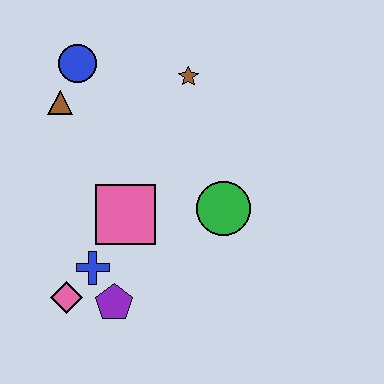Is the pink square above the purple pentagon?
Yes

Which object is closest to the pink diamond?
The blue cross is closest to the pink diamond.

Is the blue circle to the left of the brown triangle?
No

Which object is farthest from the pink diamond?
The brown star is farthest from the pink diamond.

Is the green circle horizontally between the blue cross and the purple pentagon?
No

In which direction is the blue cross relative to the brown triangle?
The blue cross is below the brown triangle.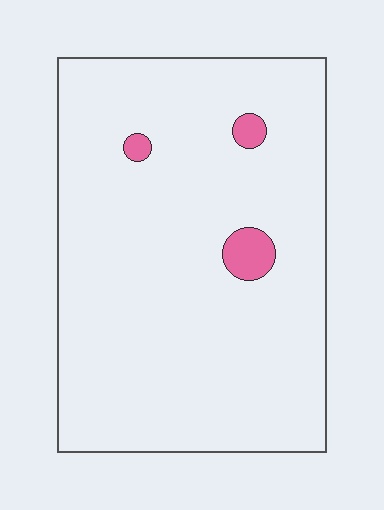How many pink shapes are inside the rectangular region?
3.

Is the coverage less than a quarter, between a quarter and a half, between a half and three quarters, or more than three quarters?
Less than a quarter.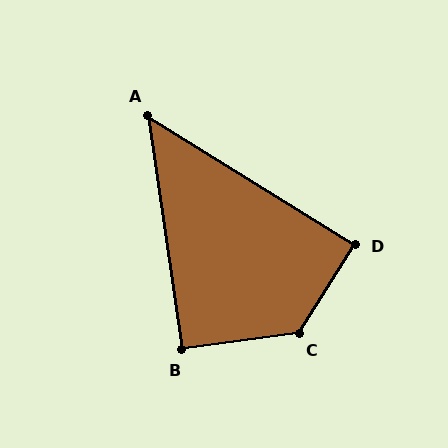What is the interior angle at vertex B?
Approximately 90 degrees (approximately right).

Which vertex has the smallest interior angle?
A, at approximately 50 degrees.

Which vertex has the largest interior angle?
C, at approximately 130 degrees.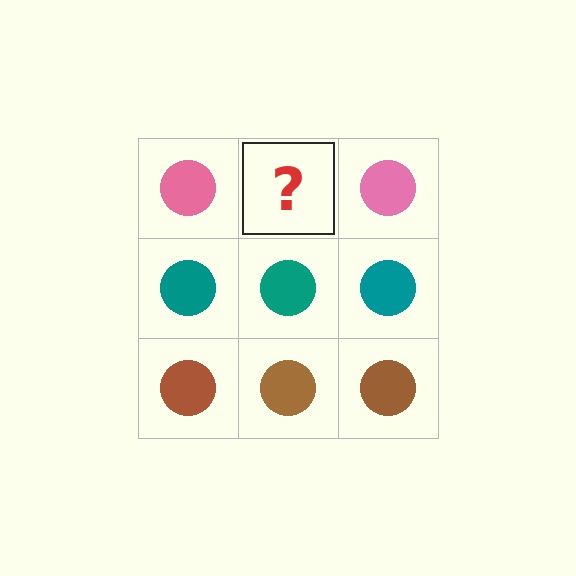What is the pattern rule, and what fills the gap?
The rule is that each row has a consistent color. The gap should be filled with a pink circle.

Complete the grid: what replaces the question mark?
The question mark should be replaced with a pink circle.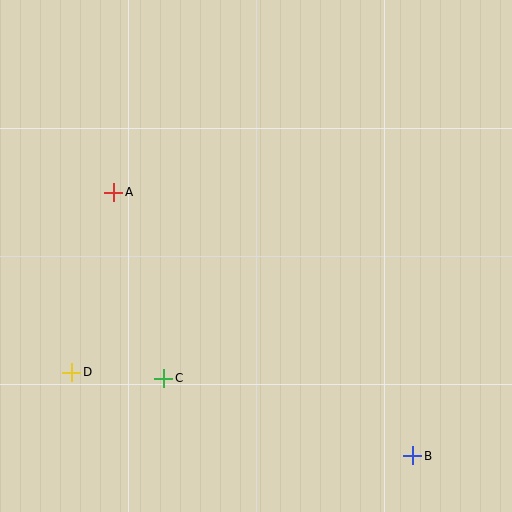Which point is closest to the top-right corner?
Point A is closest to the top-right corner.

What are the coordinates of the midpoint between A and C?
The midpoint between A and C is at (139, 285).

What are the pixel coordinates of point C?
Point C is at (164, 378).